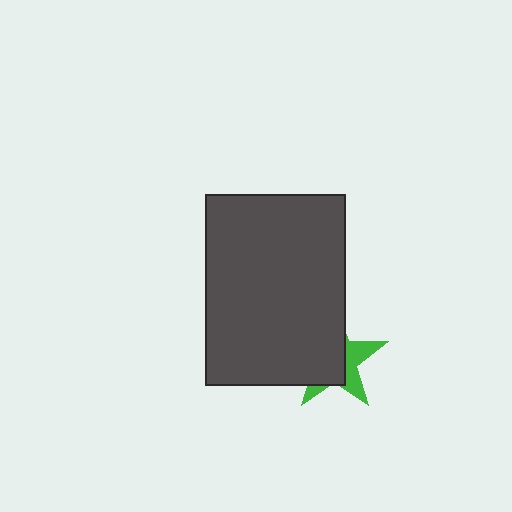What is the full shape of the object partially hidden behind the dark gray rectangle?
The partially hidden object is a green star.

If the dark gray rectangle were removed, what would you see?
You would see the complete green star.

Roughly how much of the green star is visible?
A small part of it is visible (roughly 38%).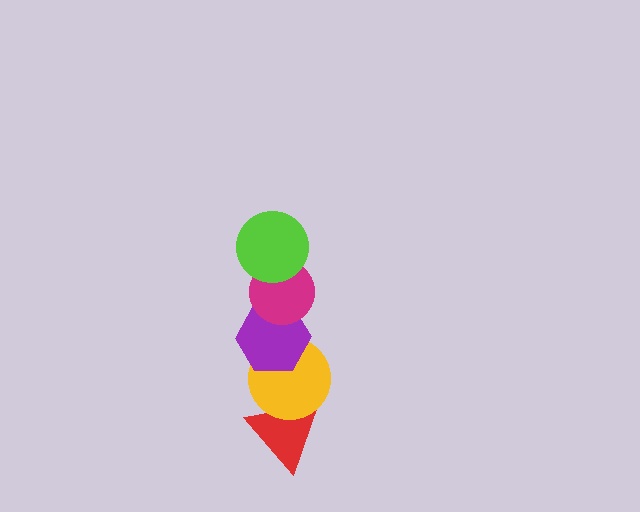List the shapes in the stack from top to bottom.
From top to bottom: the lime circle, the magenta circle, the purple hexagon, the yellow circle, the red triangle.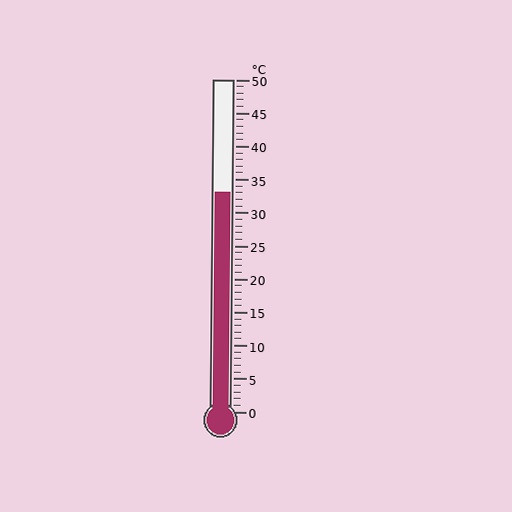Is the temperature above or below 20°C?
The temperature is above 20°C.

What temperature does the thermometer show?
The thermometer shows approximately 33°C.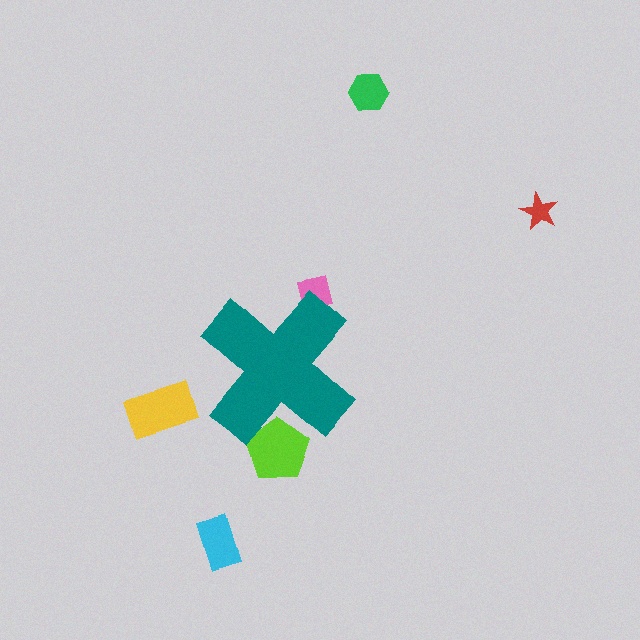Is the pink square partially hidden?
Yes, the pink square is partially hidden behind the teal cross.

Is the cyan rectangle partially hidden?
No, the cyan rectangle is fully visible.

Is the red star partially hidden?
No, the red star is fully visible.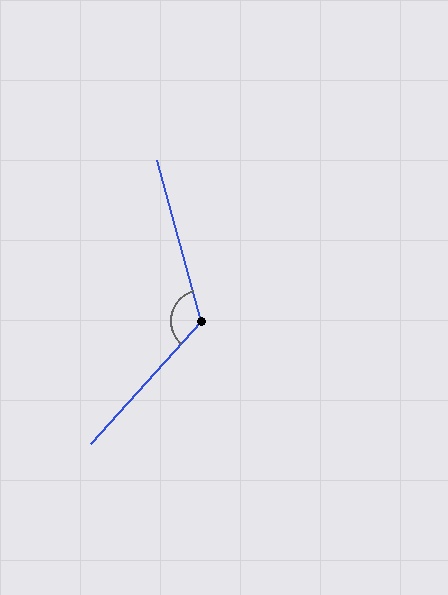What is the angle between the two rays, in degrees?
Approximately 123 degrees.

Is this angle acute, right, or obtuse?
It is obtuse.